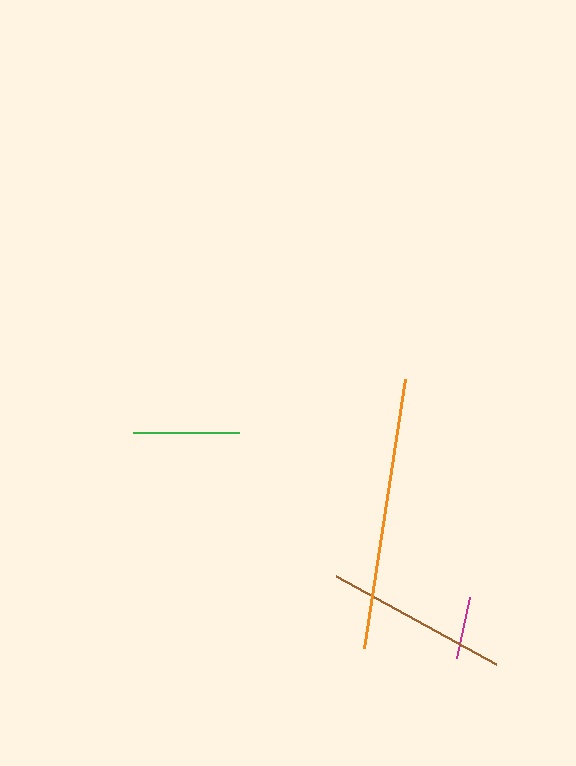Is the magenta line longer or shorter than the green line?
The green line is longer than the magenta line.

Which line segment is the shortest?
The magenta line is the shortest at approximately 62 pixels.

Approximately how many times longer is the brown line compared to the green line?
The brown line is approximately 1.7 times the length of the green line.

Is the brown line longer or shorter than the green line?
The brown line is longer than the green line.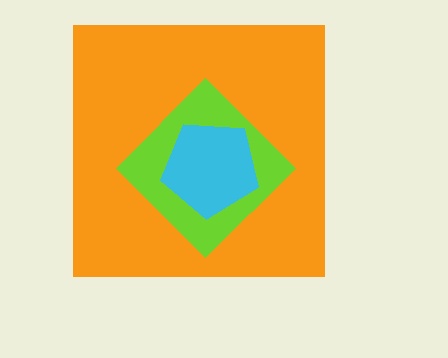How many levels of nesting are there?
3.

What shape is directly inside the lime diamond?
The cyan pentagon.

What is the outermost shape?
The orange square.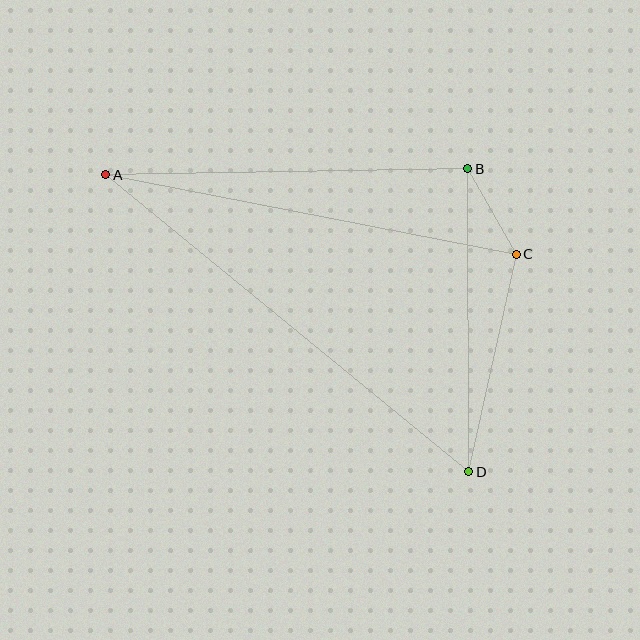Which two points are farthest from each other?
Points A and D are farthest from each other.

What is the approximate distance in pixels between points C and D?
The distance between C and D is approximately 222 pixels.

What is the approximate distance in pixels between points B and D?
The distance between B and D is approximately 303 pixels.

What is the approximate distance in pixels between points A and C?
The distance between A and C is approximately 418 pixels.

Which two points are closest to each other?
Points B and C are closest to each other.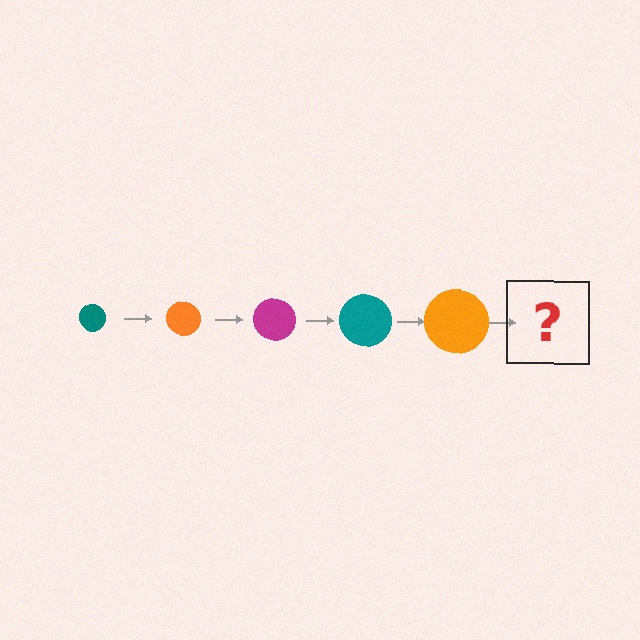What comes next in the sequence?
The next element should be a magenta circle, larger than the previous one.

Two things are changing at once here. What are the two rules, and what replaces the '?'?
The two rules are that the circle grows larger each step and the color cycles through teal, orange, and magenta. The '?' should be a magenta circle, larger than the previous one.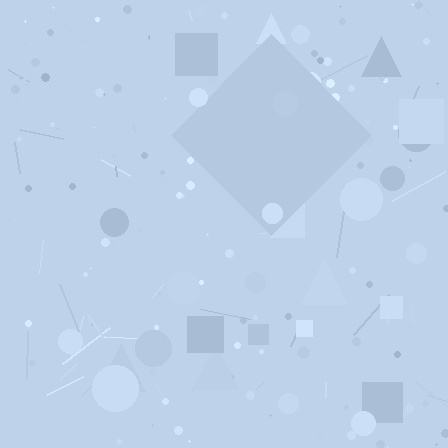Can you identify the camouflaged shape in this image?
The camouflaged shape is a diamond.